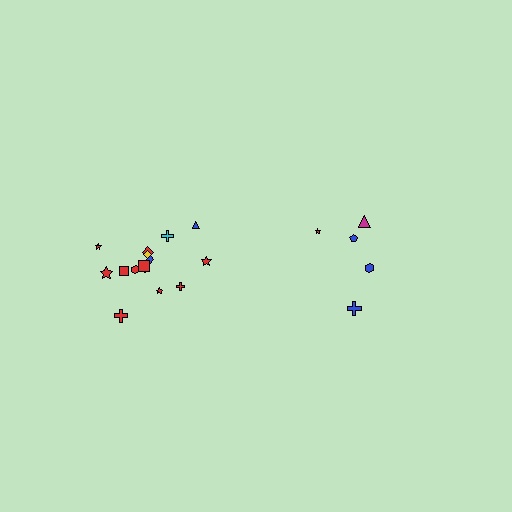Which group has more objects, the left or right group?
The left group.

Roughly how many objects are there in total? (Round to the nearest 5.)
Roughly 20 objects in total.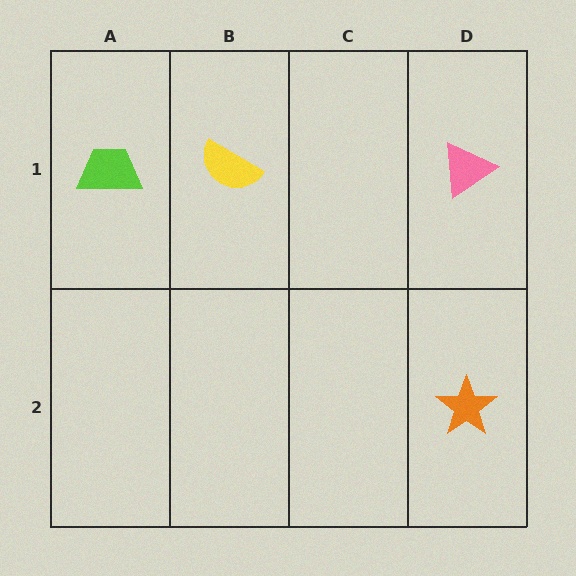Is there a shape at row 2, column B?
No, that cell is empty.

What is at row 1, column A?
A lime trapezoid.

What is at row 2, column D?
An orange star.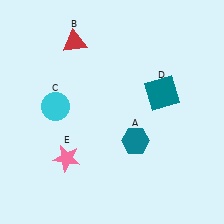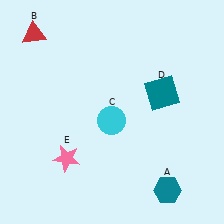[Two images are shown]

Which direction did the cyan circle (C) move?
The cyan circle (C) moved right.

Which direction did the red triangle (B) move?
The red triangle (B) moved left.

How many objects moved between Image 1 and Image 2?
3 objects moved between the two images.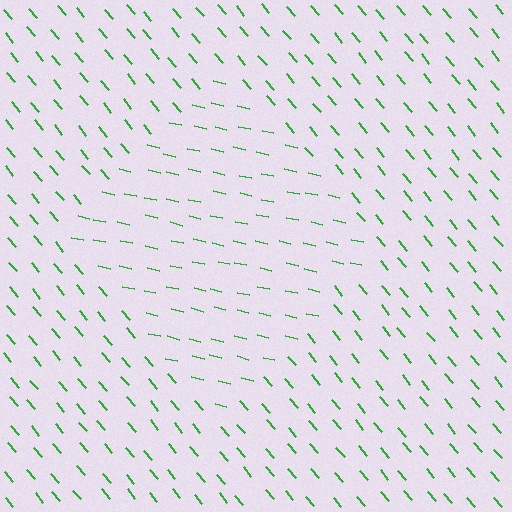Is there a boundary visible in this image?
Yes, there is a texture boundary formed by a change in line orientation.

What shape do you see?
I see a diamond.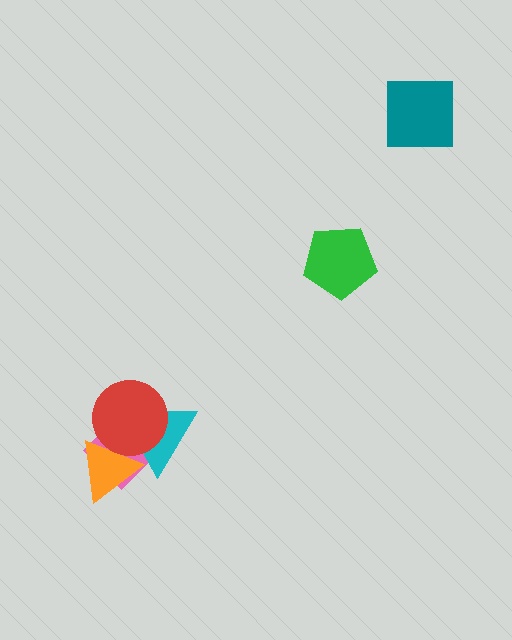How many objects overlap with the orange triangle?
3 objects overlap with the orange triangle.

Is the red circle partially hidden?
No, no other shape covers it.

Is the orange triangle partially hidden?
Yes, it is partially covered by another shape.